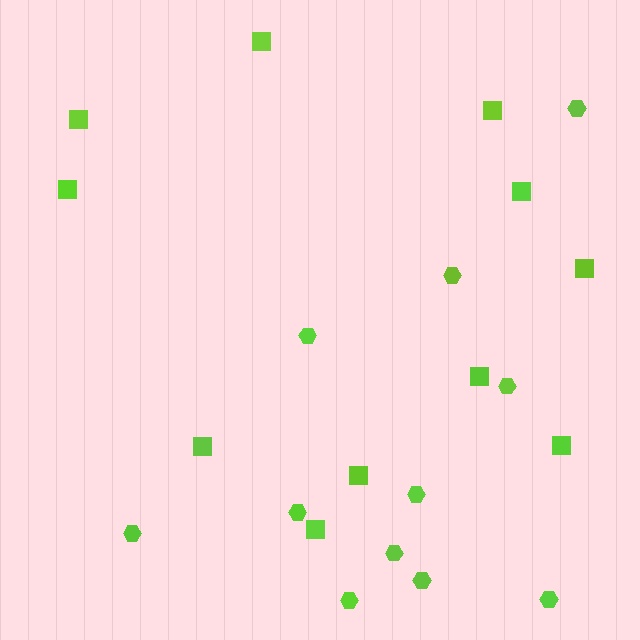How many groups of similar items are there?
There are 2 groups: one group of hexagons (11) and one group of squares (11).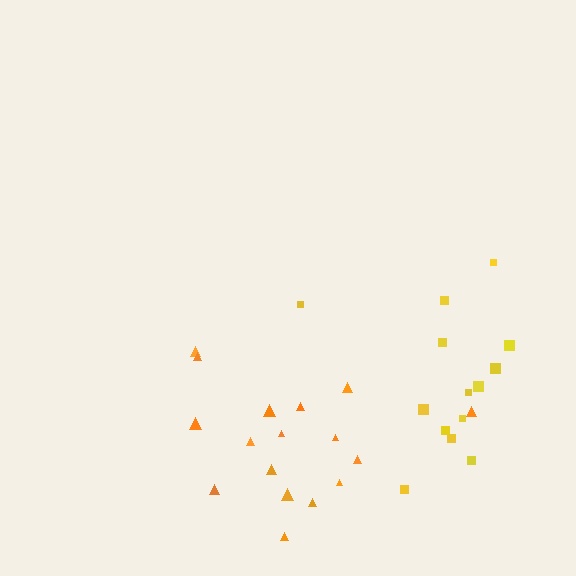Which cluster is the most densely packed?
Orange.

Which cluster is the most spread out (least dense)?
Yellow.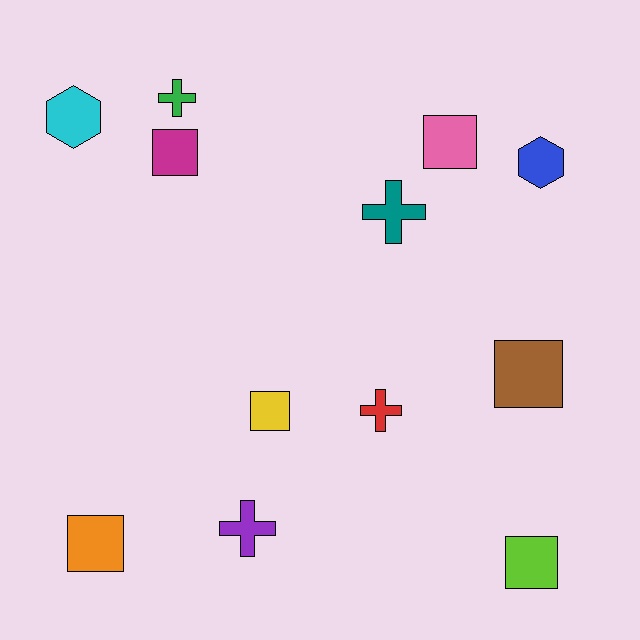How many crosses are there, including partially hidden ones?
There are 4 crosses.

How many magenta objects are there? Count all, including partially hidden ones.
There is 1 magenta object.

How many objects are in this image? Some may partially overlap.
There are 12 objects.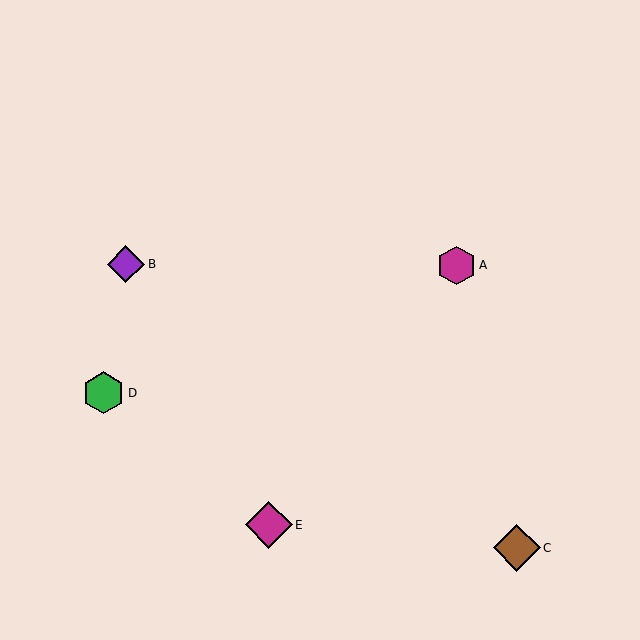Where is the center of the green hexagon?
The center of the green hexagon is at (104, 393).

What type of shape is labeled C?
Shape C is a brown diamond.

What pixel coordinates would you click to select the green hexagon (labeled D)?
Click at (104, 393) to select the green hexagon D.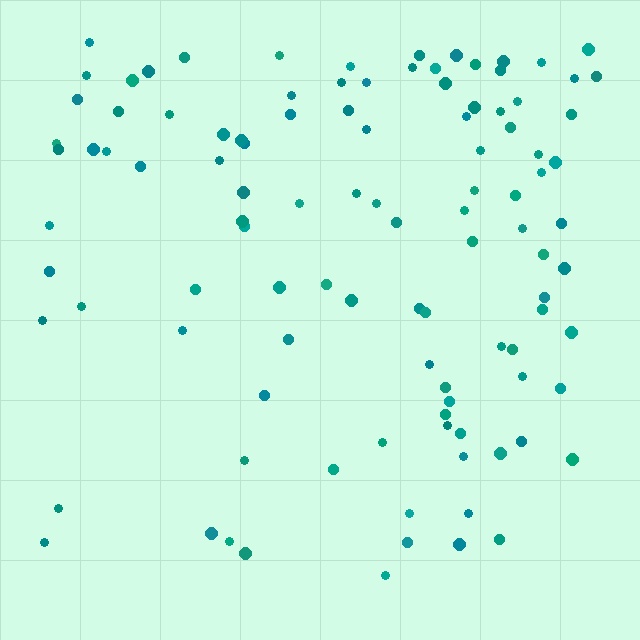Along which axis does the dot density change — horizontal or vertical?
Vertical.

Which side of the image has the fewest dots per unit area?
The bottom.